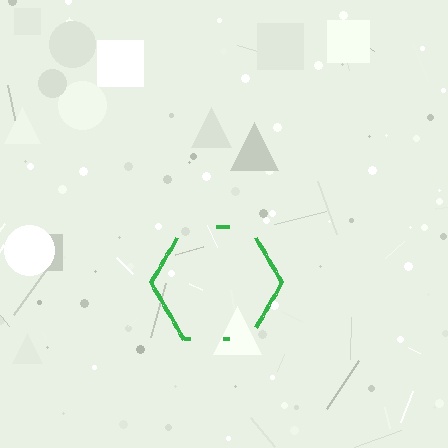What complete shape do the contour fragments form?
The contour fragments form a hexagon.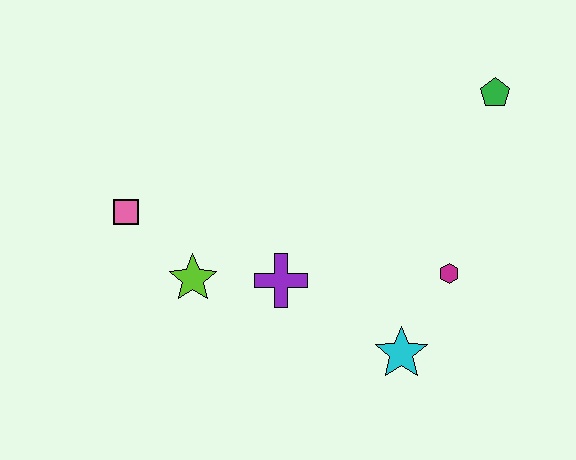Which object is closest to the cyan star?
The magenta hexagon is closest to the cyan star.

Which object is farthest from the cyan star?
The pink square is farthest from the cyan star.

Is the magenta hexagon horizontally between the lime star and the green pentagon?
Yes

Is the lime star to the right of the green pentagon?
No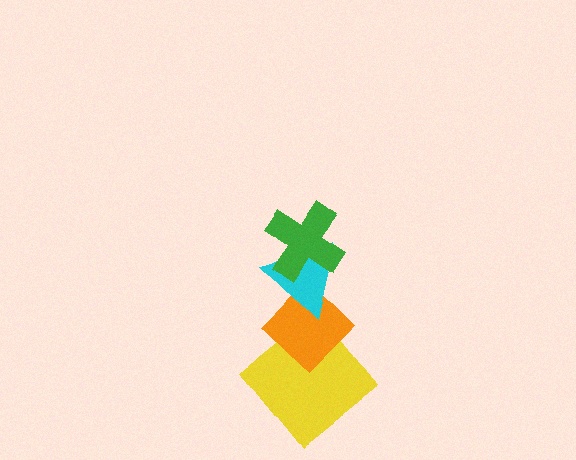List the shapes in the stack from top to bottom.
From top to bottom: the green cross, the cyan triangle, the orange diamond, the yellow diamond.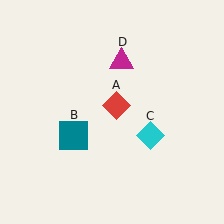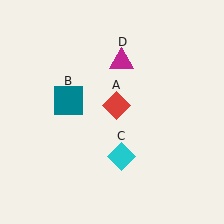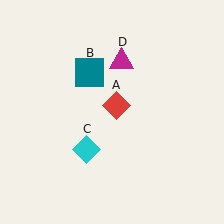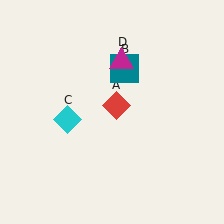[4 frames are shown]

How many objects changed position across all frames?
2 objects changed position: teal square (object B), cyan diamond (object C).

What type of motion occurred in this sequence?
The teal square (object B), cyan diamond (object C) rotated clockwise around the center of the scene.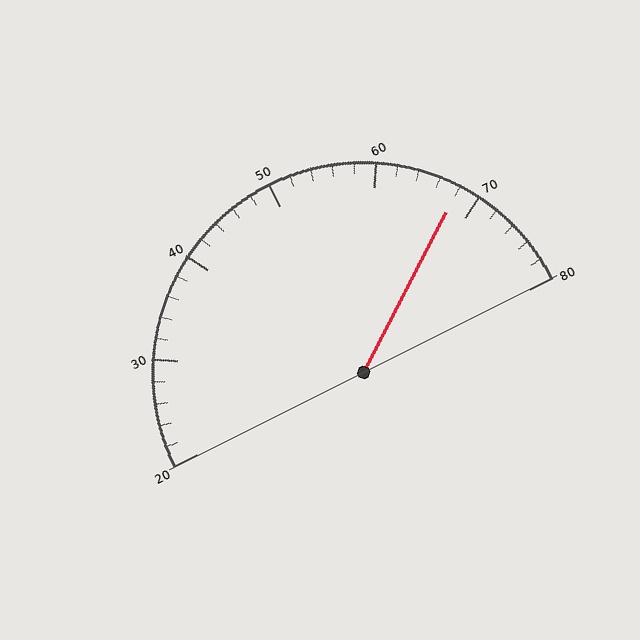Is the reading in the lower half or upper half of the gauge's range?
The reading is in the upper half of the range (20 to 80).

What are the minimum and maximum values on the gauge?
The gauge ranges from 20 to 80.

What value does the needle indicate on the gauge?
The needle indicates approximately 68.